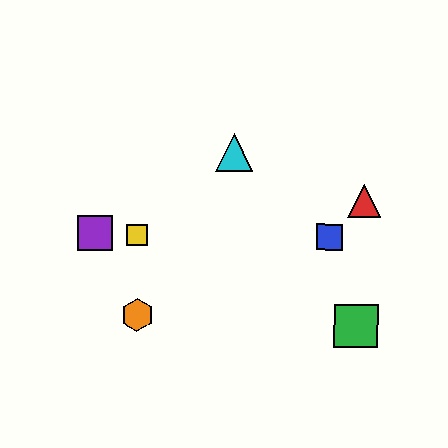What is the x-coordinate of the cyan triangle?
The cyan triangle is at x≈235.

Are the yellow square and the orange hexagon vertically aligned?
Yes, both are at x≈137.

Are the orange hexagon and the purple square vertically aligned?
No, the orange hexagon is at x≈137 and the purple square is at x≈95.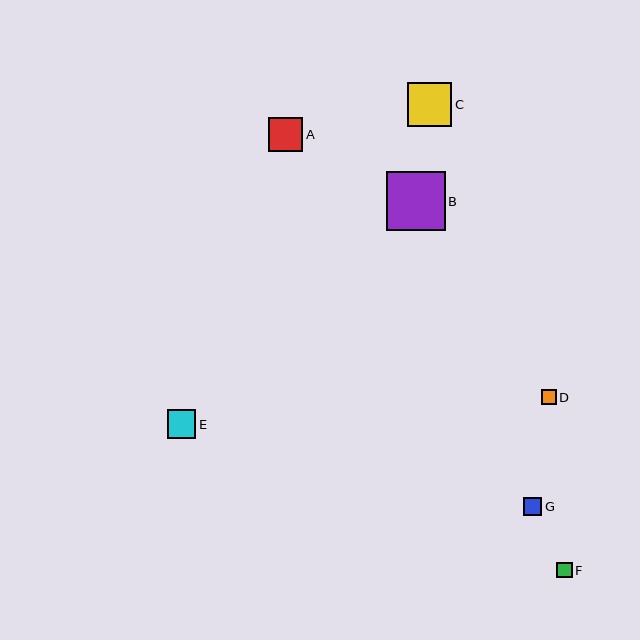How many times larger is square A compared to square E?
Square A is approximately 1.2 times the size of square E.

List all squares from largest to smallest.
From largest to smallest: B, C, A, E, G, F, D.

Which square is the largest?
Square B is the largest with a size of approximately 59 pixels.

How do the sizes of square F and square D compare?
Square F and square D are approximately the same size.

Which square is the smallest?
Square D is the smallest with a size of approximately 15 pixels.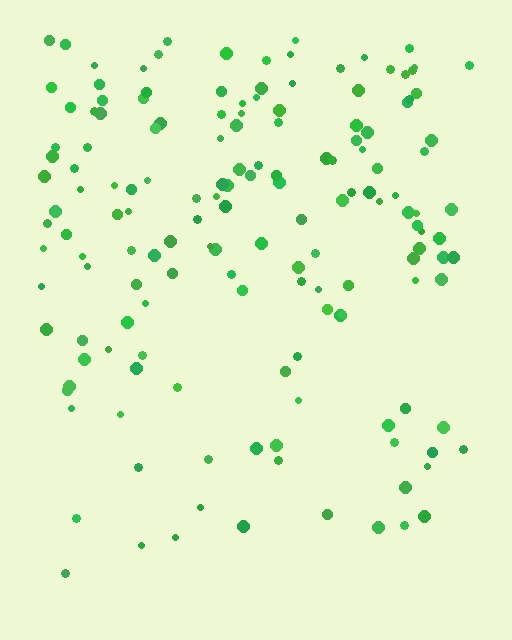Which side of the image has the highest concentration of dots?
The top.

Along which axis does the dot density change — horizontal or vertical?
Vertical.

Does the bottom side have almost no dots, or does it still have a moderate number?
Still a moderate number, just noticeably fewer than the top.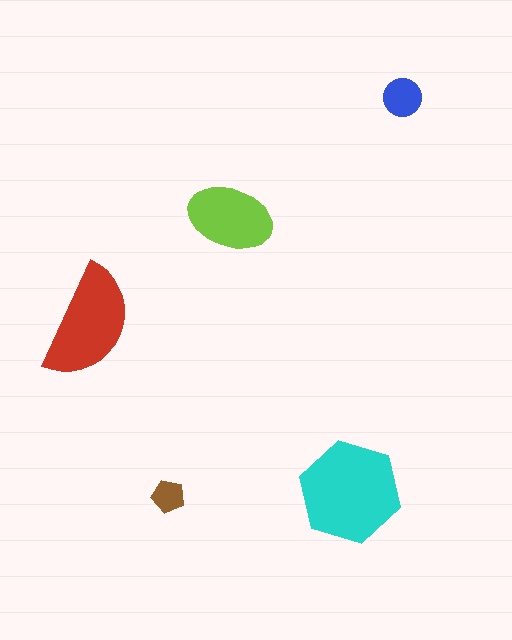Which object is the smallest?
The brown pentagon.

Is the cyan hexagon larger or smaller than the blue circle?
Larger.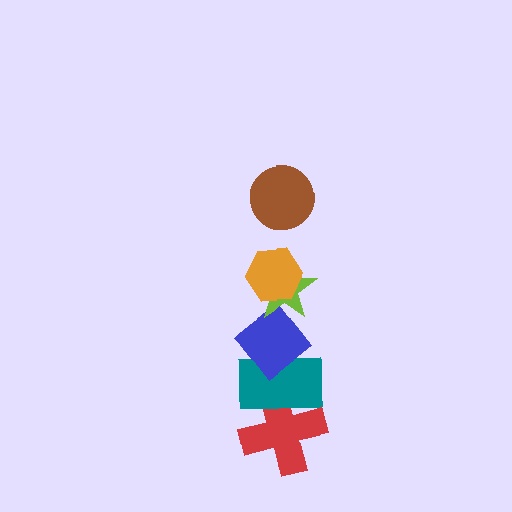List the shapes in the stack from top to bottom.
From top to bottom: the brown circle, the orange hexagon, the lime star, the blue diamond, the teal rectangle, the red cross.